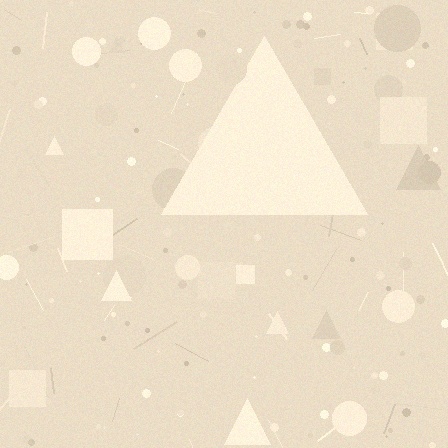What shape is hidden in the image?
A triangle is hidden in the image.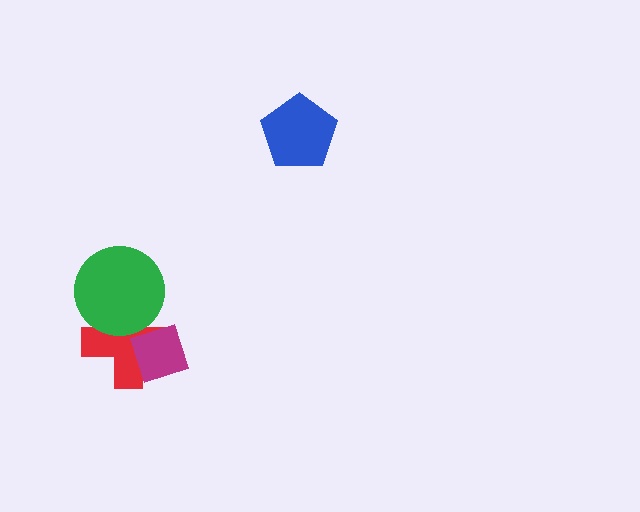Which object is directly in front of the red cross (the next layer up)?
The green circle is directly in front of the red cross.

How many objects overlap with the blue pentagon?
0 objects overlap with the blue pentagon.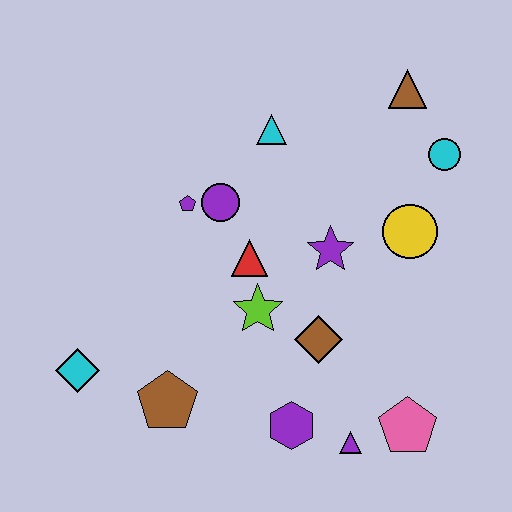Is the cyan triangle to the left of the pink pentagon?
Yes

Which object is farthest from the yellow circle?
The cyan diamond is farthest from the yellow circle.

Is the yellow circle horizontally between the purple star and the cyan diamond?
No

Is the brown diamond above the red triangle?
No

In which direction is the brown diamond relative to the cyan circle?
The brown diamond is below the cyan circle.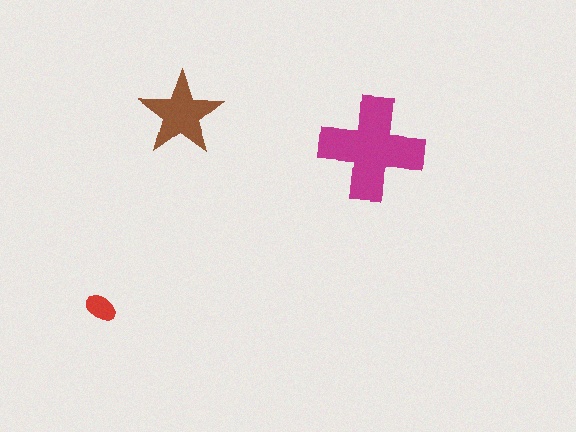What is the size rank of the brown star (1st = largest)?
2nd.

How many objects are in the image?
There are 3 objects in the image.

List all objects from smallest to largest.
The red ellipse, the brown star, the magenta cross.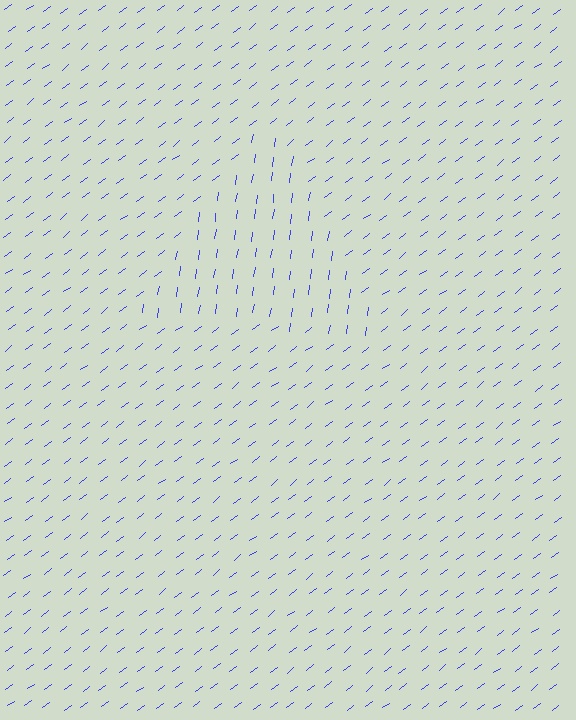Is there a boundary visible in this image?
Yes, there is a texture boundary formed by a change in line orientation.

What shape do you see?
I see a triangle.